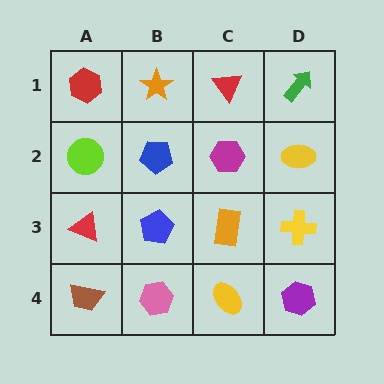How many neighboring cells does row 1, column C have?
3.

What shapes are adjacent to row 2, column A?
A red hexagon (row 1, column A), a red triangle (row 3, column A), a blue pentagon (row 2, column B).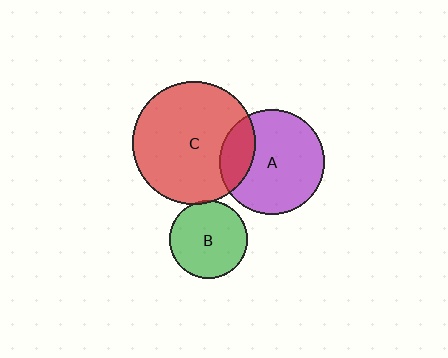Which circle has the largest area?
Circle C (red).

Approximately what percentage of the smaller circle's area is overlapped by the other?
Approximately 20%.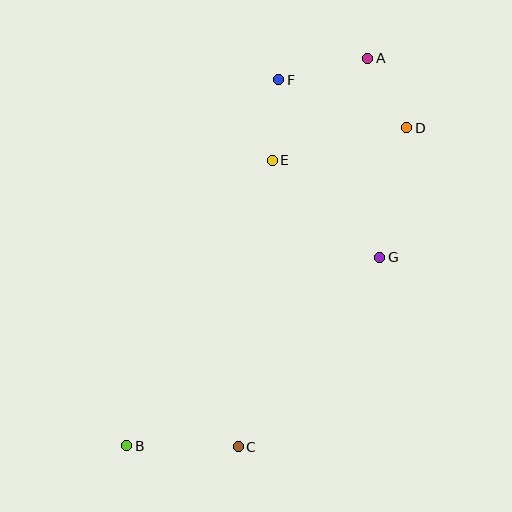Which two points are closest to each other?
Points A and D are closest to each other.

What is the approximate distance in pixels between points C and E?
The distance between C and E is approximately 289 pixels.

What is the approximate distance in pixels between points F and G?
The distance between F and G is approximately 204 pixels.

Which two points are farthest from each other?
Points A and B are farthest from each other.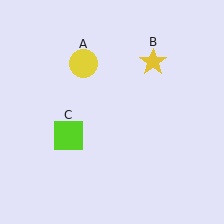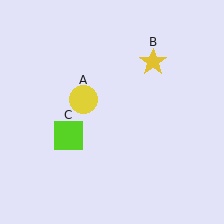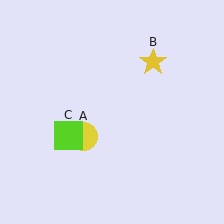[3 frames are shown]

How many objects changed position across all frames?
1 object changed position: yellow circle (object A).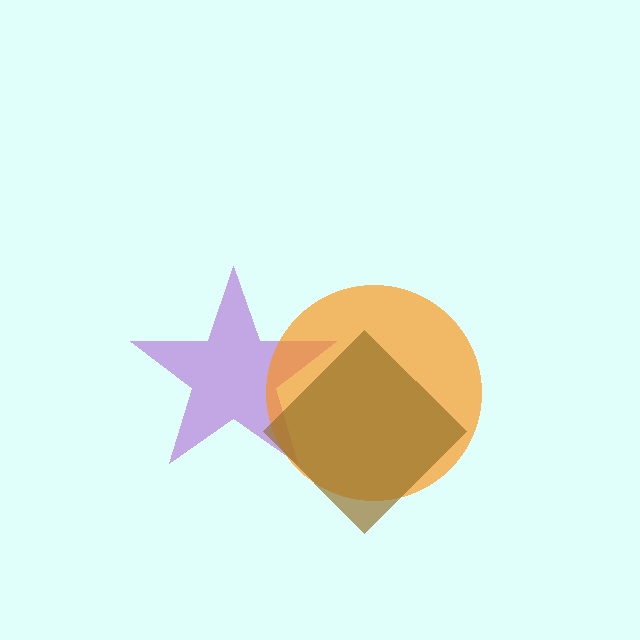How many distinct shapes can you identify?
There are 3 distinct shapes: a purple star, an orange circle, a brown diamond.